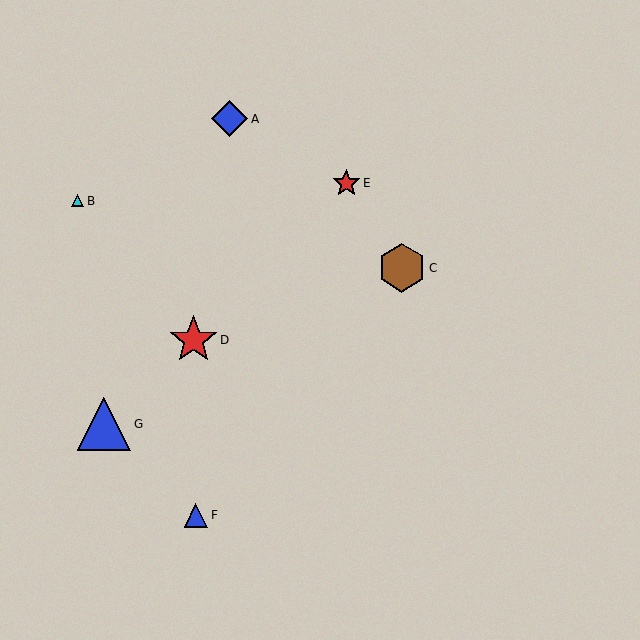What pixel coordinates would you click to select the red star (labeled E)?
Click at (346, 183) to select the red star E.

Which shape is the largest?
The blue triangle (labeled G) is the largest.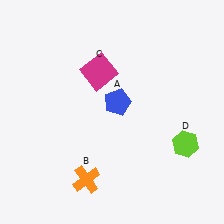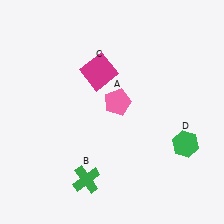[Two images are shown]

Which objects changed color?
A changed from blue to pink. B changed from orange to green. D changed from lime to green.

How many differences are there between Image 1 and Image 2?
There are 3 differences between the two images.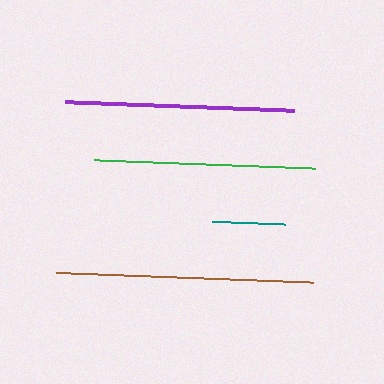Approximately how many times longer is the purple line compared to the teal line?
The purple line is approximately 3.1 times the length of the teal line.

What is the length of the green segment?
The green segment is approximately 221 pixels long.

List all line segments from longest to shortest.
From longest to shortest: brown, purple, green, teal.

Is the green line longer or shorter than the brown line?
The brown line is longer than the green line.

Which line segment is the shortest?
The teal line is the shortest at approximately 73 pixels.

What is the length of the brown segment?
The brown segment is approximately 257 pixels long.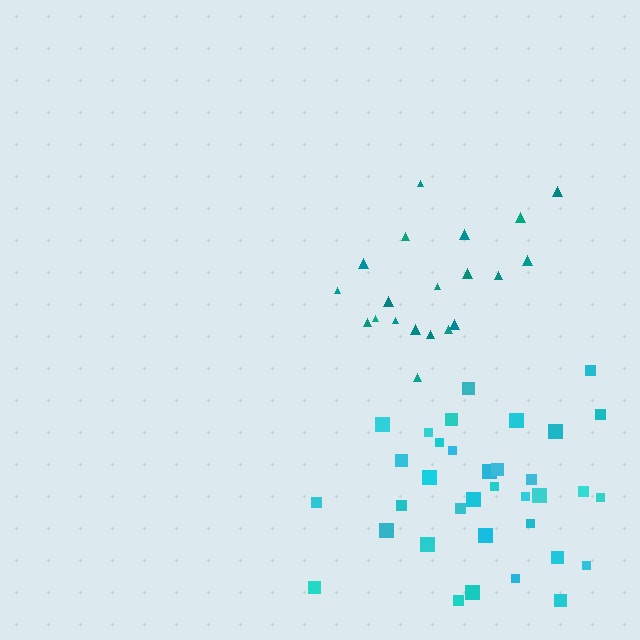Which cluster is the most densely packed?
Cyan.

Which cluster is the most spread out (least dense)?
Teal.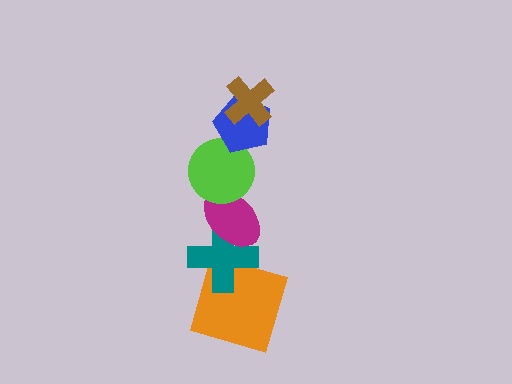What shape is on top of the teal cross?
The magenta ellipse is on top of the teal cross.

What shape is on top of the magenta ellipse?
The lime circle is on top of the magenta ellipse.